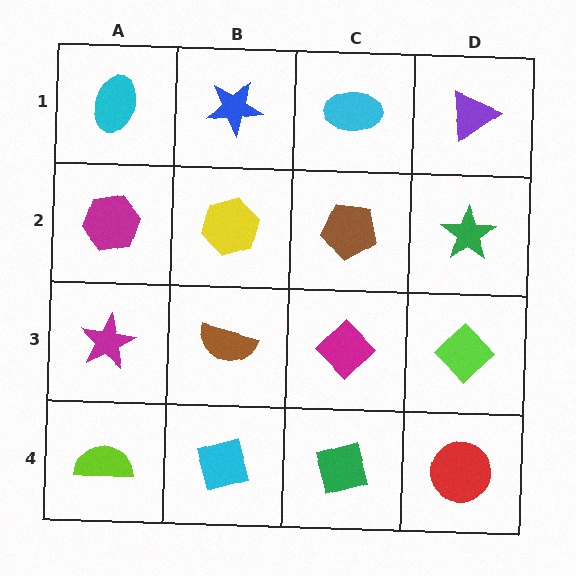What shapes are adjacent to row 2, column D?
A purple triangle (row 1, column D), a lime diamond (row 3, column D), a brown pentagon (row 2, column C).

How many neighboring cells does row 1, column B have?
3.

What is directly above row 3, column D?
A green star.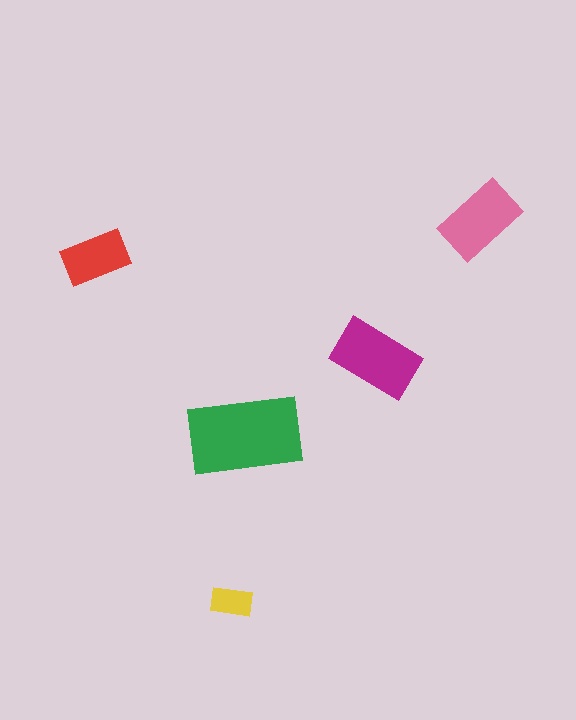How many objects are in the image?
There are 5 objects in the image.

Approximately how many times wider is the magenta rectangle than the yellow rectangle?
About 2 times wider.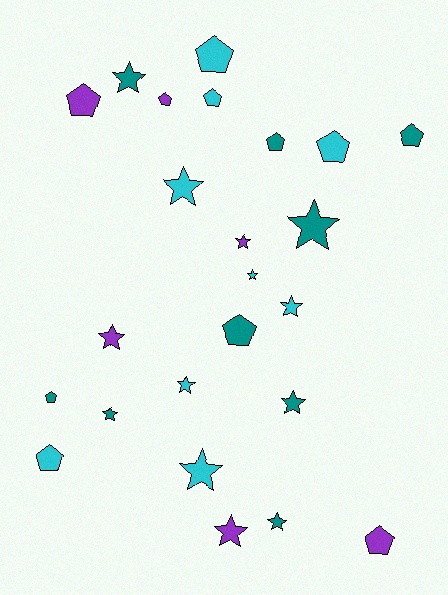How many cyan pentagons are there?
There are 4 cyan pentagons.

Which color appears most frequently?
Teal, with 9 objects.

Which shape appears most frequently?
Star, with 13 objects.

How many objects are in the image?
There are 24 objects.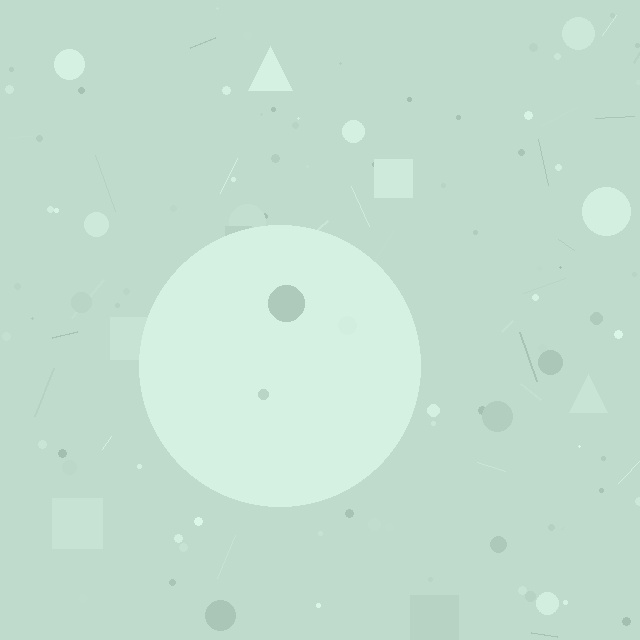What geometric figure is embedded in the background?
A circle is embedded in the background.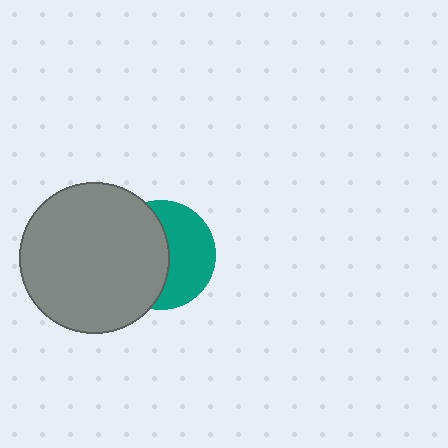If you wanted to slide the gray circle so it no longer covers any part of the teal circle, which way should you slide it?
Slide it left — that is the most direct way to separate the two shapes.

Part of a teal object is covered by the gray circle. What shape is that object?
It is a circle.